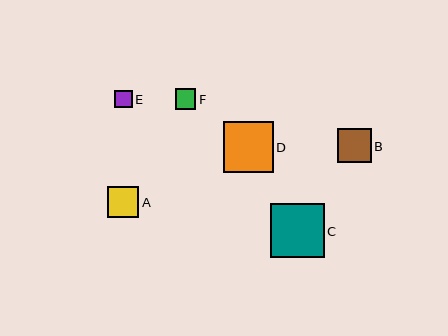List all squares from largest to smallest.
From largest to smallest: C, D, B, A, F, E.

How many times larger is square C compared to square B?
Square C is approximately 1.6 times the size of square B.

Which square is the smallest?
Square E is the smallest with a size of approximately 17 pixels.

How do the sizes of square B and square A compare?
Square B and square A are approximately the same size.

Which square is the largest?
Square C is the largest with a size of approximately 54 pixels.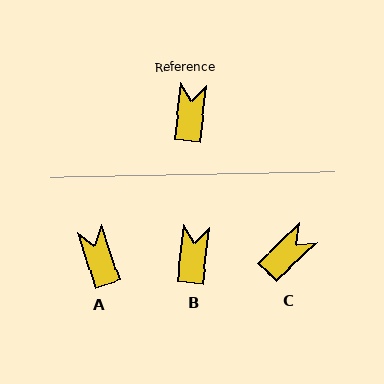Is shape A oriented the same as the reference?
No, it is off by about 24 degrees.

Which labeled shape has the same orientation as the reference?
B.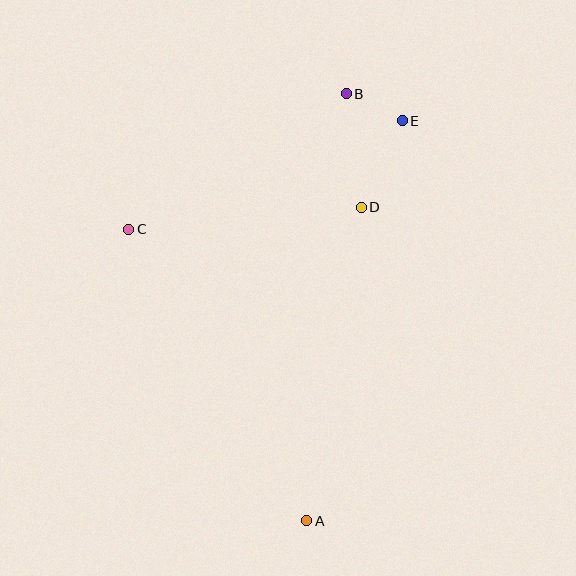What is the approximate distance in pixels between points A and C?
The distance between A and C is approximately 342 pixels.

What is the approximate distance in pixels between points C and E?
The distance between C and E is approximately 295 pixels.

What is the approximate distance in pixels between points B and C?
The distance between B and C is approximately 256 pixels.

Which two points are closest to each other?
Points B and E are closest to each other.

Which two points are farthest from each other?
Points A and B are farthest from each other.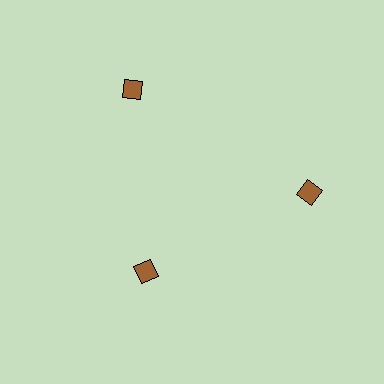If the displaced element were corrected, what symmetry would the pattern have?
It would have 3-fold rotational symmetry — the pattern would map onto itself every 120 degrees.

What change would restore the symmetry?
The symmetry would be restored by moving it outward, back onto the ring so that all 3 diamonds sit at equal angles and equal distance from the center.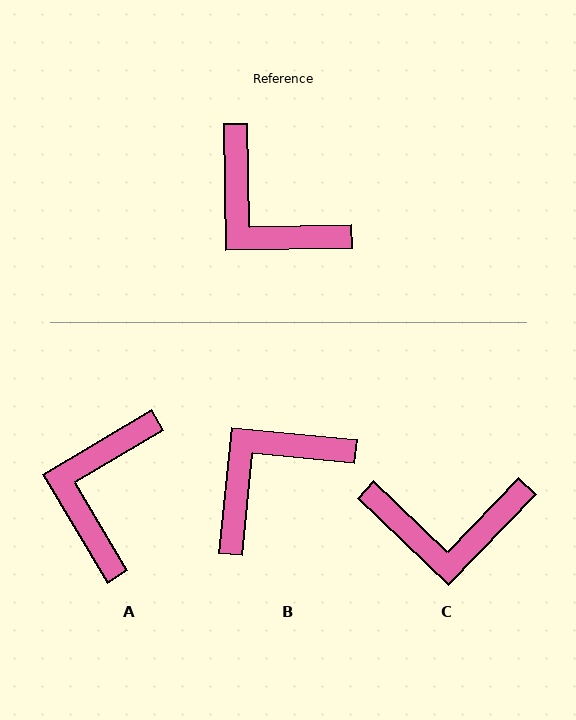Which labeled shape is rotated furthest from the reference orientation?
B, about 96 degrees away.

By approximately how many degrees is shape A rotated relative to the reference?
Approximately 60 degrees clockwise.